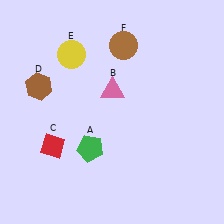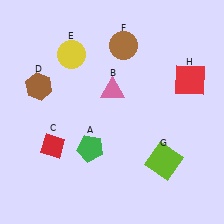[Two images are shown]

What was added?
A lime square (G), a red square (H) were added in Image 2.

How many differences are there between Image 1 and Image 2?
There are 2 differences between the two images.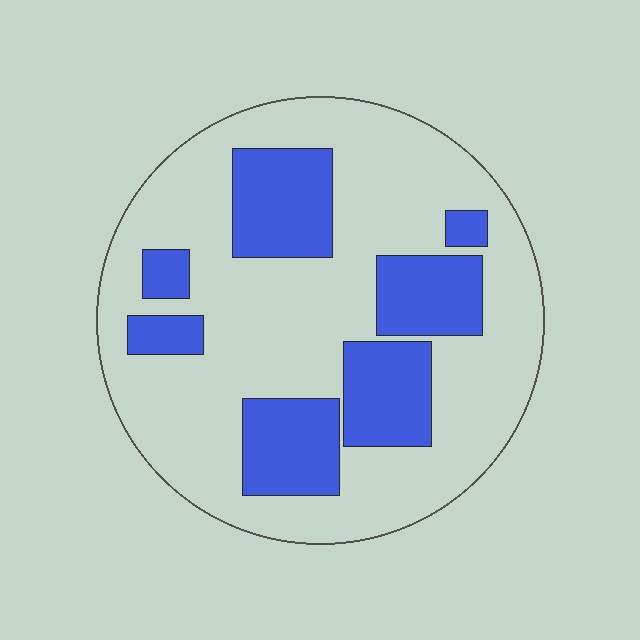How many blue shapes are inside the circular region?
7.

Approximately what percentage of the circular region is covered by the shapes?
Approximately 30%.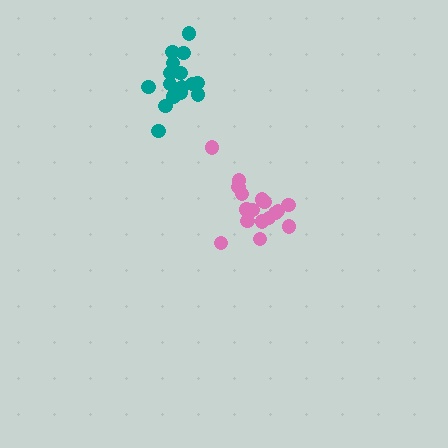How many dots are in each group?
Group 1: 17 dots, Group 2: 16 dots (33 total).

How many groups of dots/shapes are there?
There are 2 groups.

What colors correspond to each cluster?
The clusters are colored: pink, teal.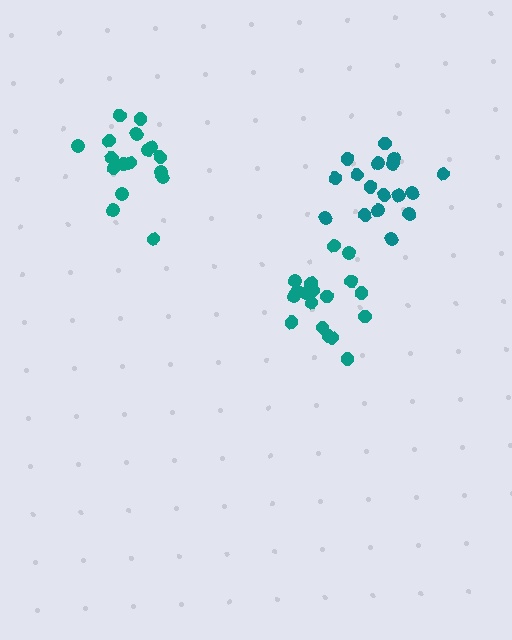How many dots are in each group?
Group 1: 17 dots, Group 2: 18 dots, Group 3: 17 dots (52 total).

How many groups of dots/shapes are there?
There are 3 groups.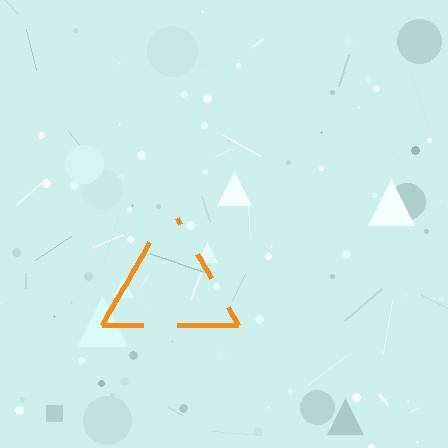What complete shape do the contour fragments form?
The contour fragments form a triangle.